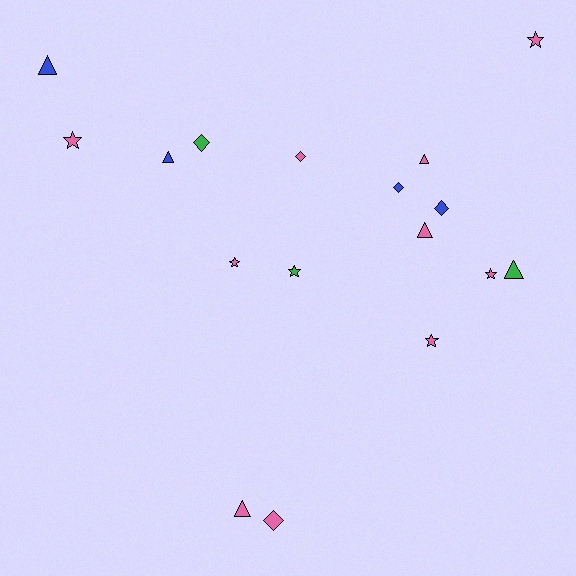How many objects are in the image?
There are 17 objects.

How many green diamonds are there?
There is 1 green diamond.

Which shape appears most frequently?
Triangle, with 6 objects.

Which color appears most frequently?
Pink, with 10 objects.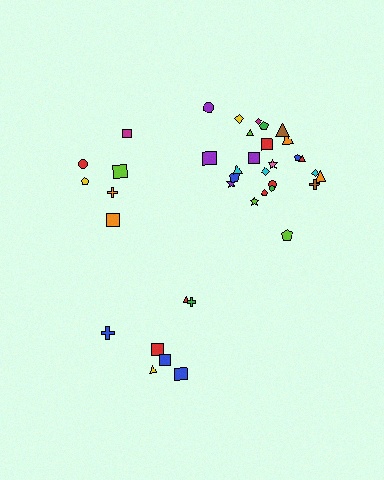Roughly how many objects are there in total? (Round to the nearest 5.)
Roughly 40 objects in total.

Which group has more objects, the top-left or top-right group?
The top-right group.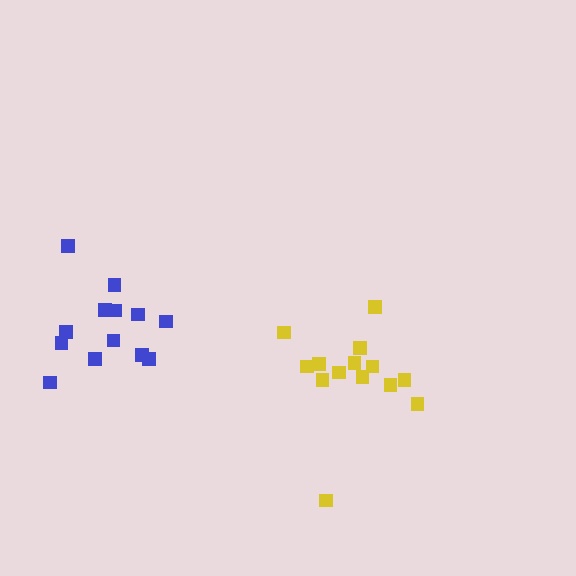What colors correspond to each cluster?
The clusters are colored: blue, yellow.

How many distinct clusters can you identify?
There are 2 distinct clusters.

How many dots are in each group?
Group 1: 13 dots, Group 2: 14 dots (27 total).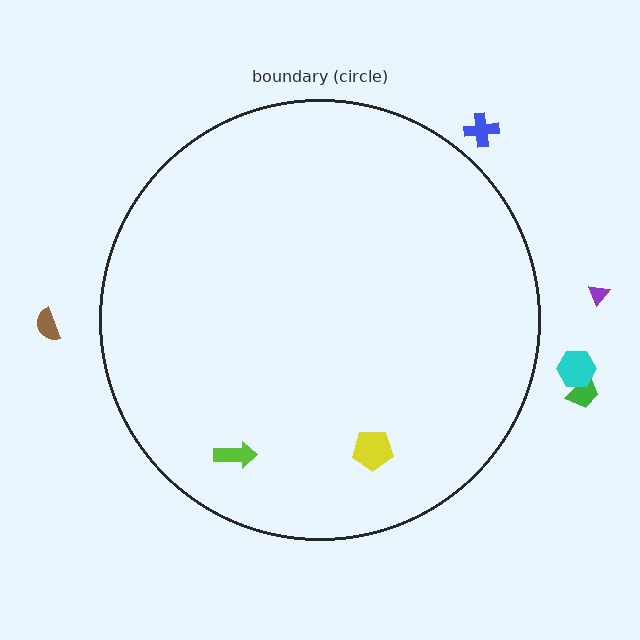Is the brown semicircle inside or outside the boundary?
Outside.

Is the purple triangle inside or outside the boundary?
Outside.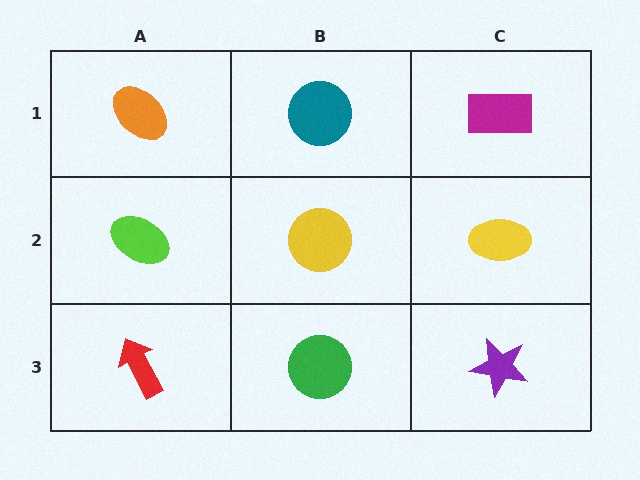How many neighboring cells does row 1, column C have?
2.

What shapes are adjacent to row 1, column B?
A yellow circle (row 2, column B), an orange ellipse (row 1, column A), a magenta rectangle (row 1, column C).